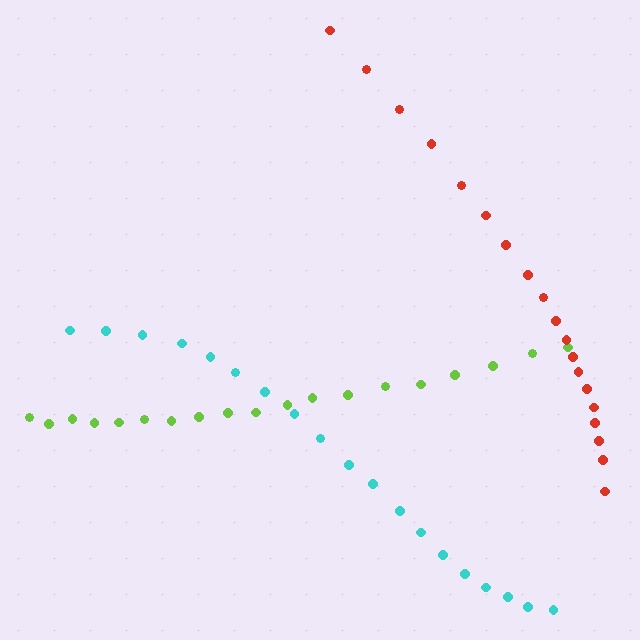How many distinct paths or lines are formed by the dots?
There are 3 distinct paths.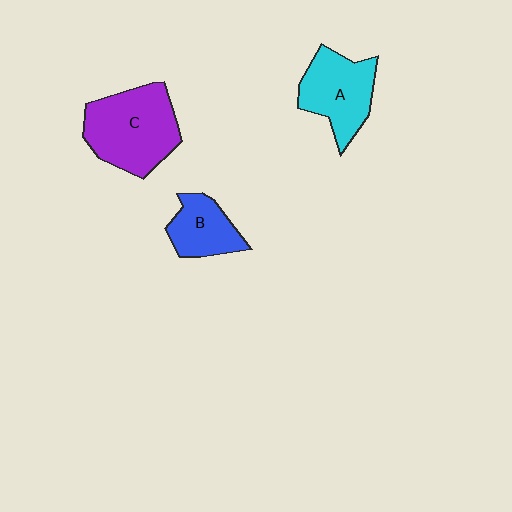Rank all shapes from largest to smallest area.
From largest to smallest: C (purple), A (cyan), B (blue).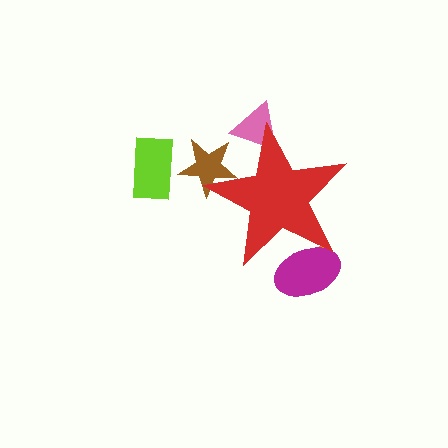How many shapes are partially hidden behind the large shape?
4 shapes are partially hidden.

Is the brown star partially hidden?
Yes, the brown star is partially hidden behind the red star.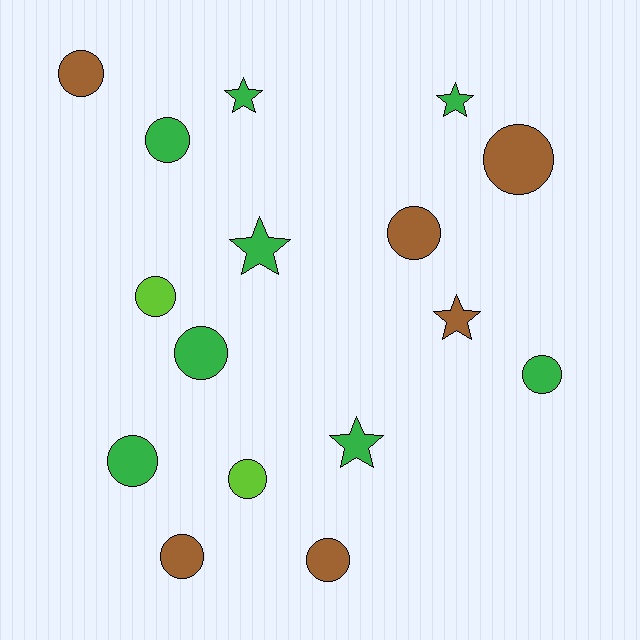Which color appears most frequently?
Green, with 8 objects.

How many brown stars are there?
There is 1 brown star.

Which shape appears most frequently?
Circle, with 11 objects.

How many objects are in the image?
There are 16 objects.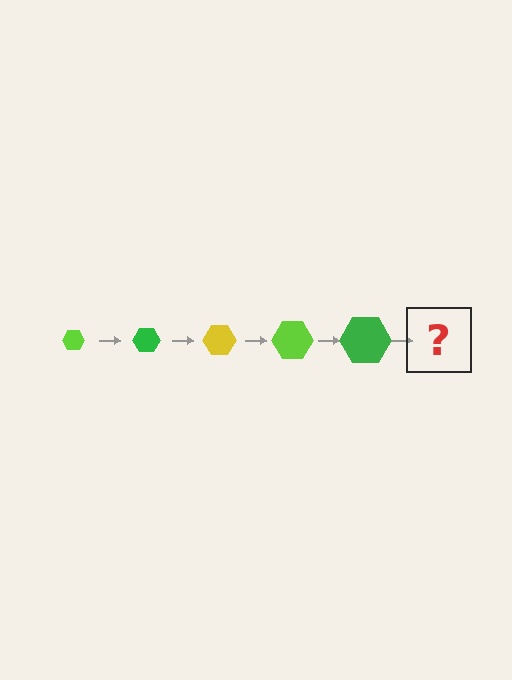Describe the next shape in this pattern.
It should be a yellow hexagon, larger than the previous one.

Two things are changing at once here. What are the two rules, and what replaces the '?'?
The two rules are that the hexagon grows larger each step and the color cycles through lime, green, and yellow. The '?' should be a yellow hexagon, larger than the previous one.